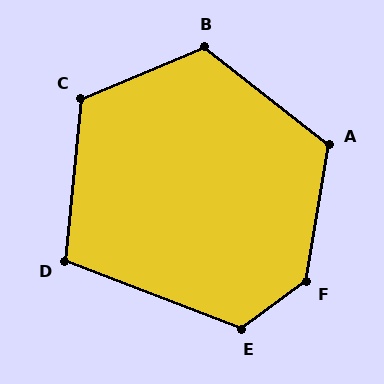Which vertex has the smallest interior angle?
D, at approximately 105 degrees.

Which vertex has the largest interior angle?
F, at approximately 135 degrees.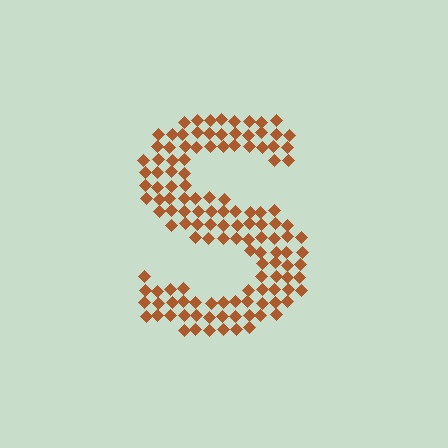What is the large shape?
The large shape is the letter S.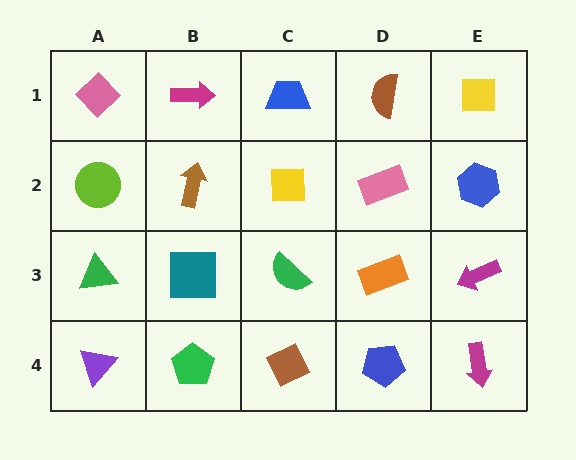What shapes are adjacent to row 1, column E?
A blue hexagon (row 2, column E), a brown semicircle (row 1, column D).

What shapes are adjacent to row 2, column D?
A brown semicircle (row 1, column D), an orange rectangle (row 3, column D), a yellow square (row 2, column C), a blue hexagon (row 2, column E).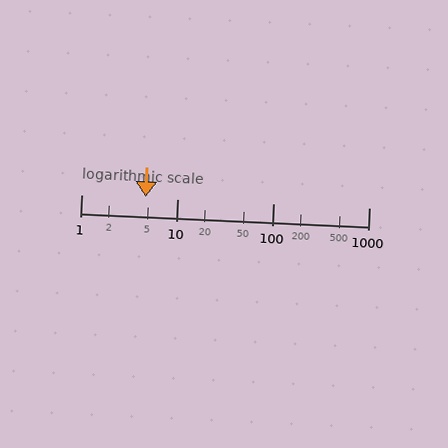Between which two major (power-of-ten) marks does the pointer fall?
The pointer is between 1 and 10.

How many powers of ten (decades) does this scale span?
The scale spans 3 decades, from 1 to 1000.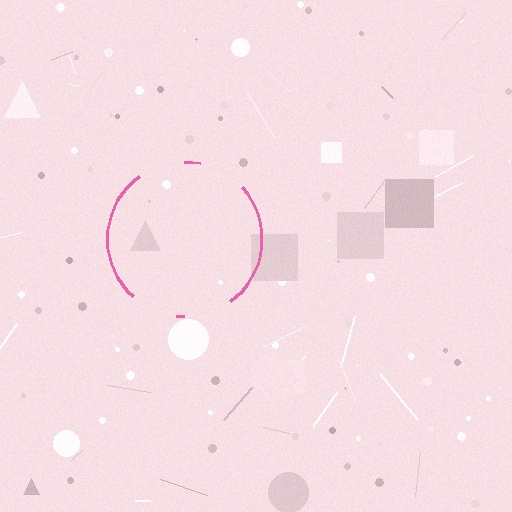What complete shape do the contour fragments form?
The contour fragments form a circle.